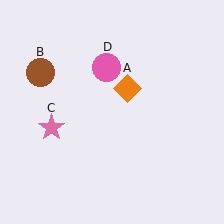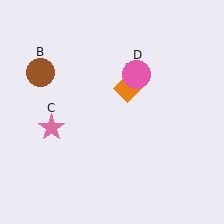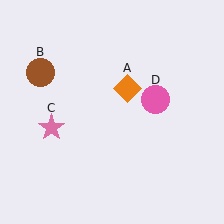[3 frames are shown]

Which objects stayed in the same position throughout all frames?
Orange diamond (object A) and brown circle (object B) and pink star (object C) remained stationary.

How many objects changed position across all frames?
1 object changed position: pink circle (object D).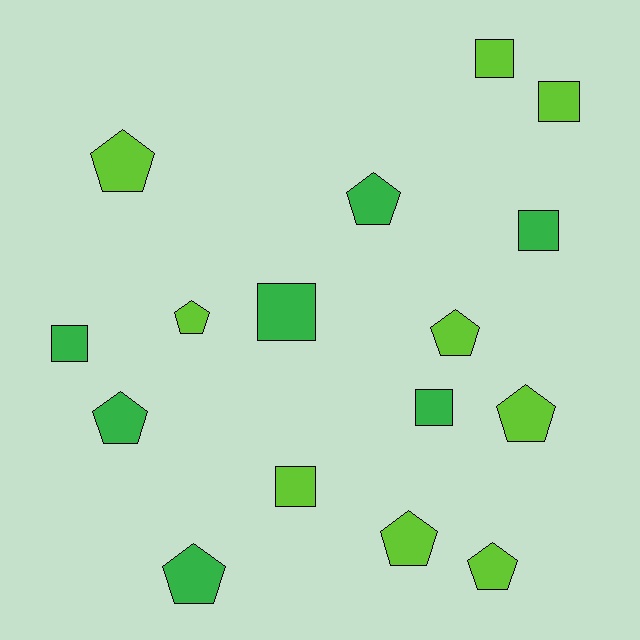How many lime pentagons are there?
There are 6 lime pentagons.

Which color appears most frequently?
Lime, with 9 objects.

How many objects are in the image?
There are 16 objects.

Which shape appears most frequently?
Pentagon, with 9 objects.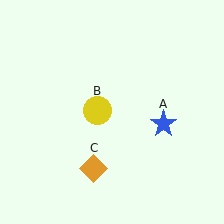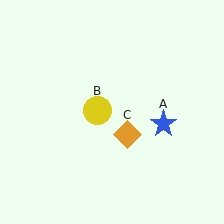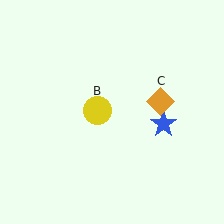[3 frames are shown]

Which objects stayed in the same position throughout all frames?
Blue star (object A) and yellow circle (object B) remained stationary.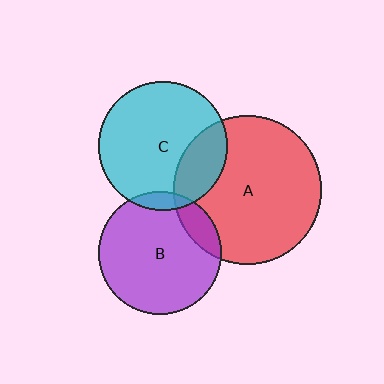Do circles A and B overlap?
Yes.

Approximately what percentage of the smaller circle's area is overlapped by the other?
Approximately 15%.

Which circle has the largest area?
Circle A (red).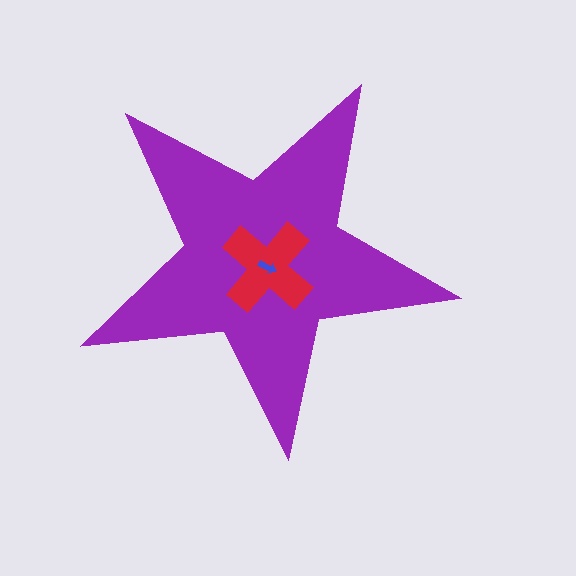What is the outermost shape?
The purple star.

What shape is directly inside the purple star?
The red cross.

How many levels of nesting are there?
3.